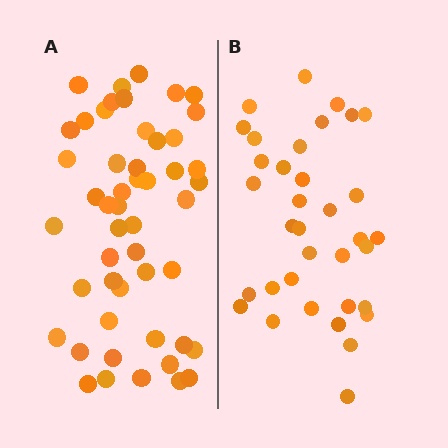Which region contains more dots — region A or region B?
Region A (the left region) has more dots.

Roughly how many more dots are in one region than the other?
Region A has approximately 15 more dots than region B.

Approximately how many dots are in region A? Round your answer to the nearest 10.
About 50 dots.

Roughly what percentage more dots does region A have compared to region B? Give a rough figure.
About 45% more.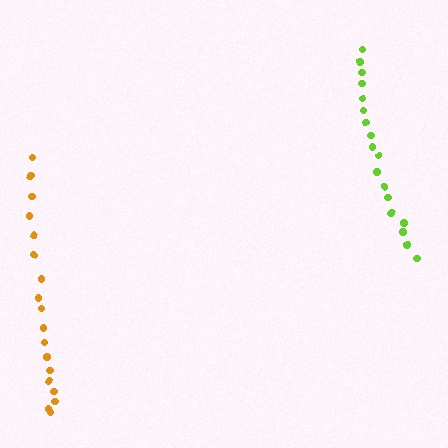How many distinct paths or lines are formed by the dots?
There are 2 distinct paths.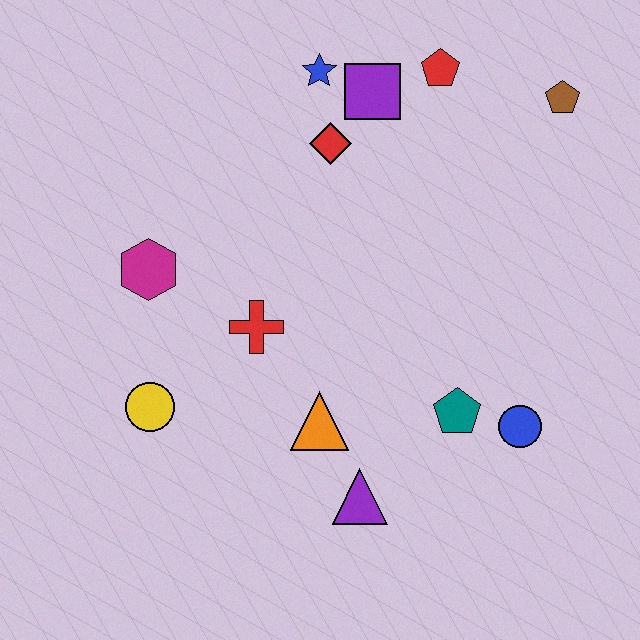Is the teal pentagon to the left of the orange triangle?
No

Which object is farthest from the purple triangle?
The brown pentagon is farthest from the purple triangle.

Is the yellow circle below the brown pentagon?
Yes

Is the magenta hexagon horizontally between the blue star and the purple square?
No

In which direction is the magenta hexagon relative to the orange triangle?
The magenta hexagon is to the left of the orange triangle.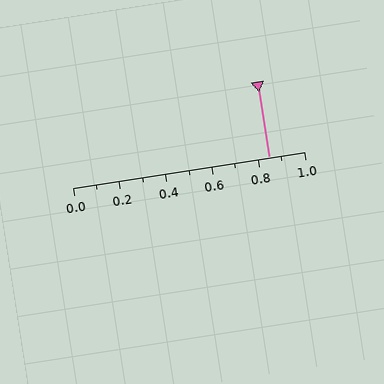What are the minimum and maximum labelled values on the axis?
The axis runs from 0.0 to 1.0.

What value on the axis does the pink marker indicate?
The marker indicates approximately 0.85.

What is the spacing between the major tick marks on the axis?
The major ticks are spaced 0.2 apart.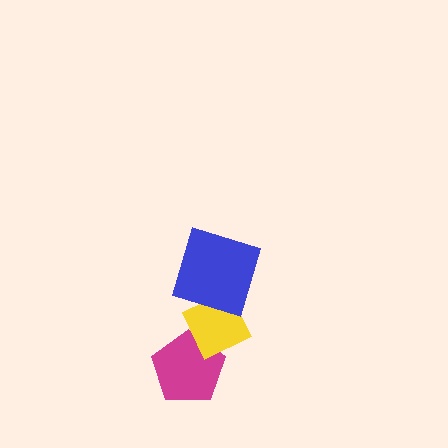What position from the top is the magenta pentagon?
The magenta pentagon is 3rd from the top.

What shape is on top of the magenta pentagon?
The yellow diamond is on top of the magenta pentagon.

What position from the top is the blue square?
The blue square is 1st from the top.